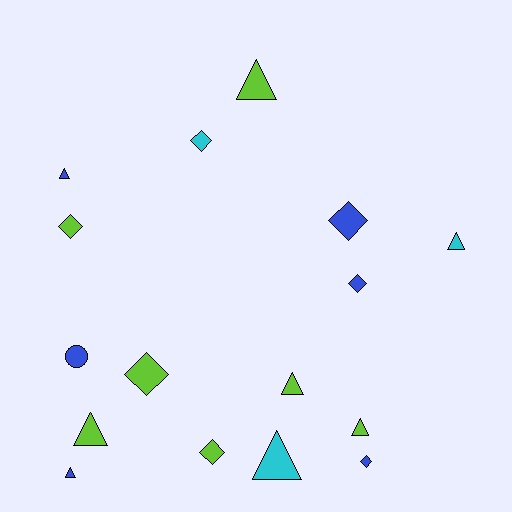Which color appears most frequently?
Lime, with 7 objects.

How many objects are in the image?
There are 16 objects.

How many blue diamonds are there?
There are 3 blue diamonds.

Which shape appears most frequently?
Triangle, with 8 objects.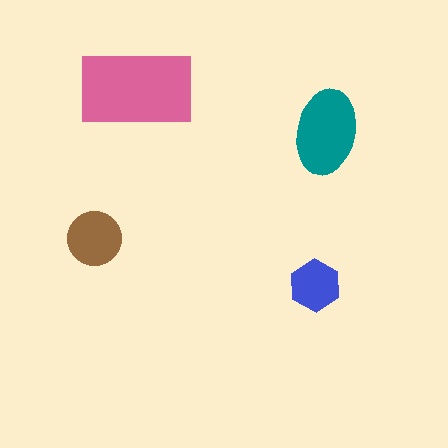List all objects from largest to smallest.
The pink rectangle, the teal ellipse, the brown circle, the blue hexagon.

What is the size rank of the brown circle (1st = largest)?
3rd.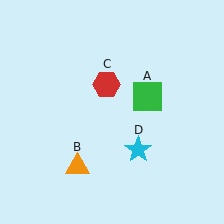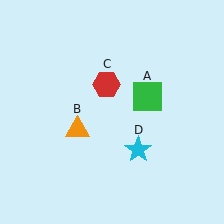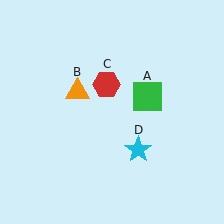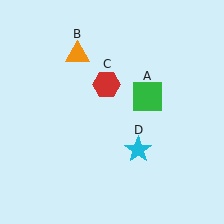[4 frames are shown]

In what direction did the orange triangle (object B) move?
The orange triangle (object B) moved up.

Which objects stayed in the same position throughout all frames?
Green square (object A) and red hexagon (object C) and cyan star (object D) remained stationary.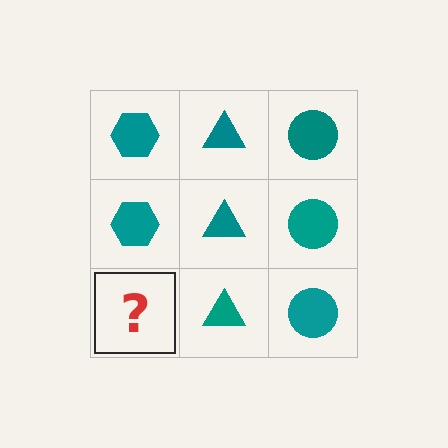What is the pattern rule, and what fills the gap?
The rule is that each column has a consistent shape. The gap should be filled with a teal hexagon.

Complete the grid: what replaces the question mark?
The question mark should be replaced with a teal hexagon.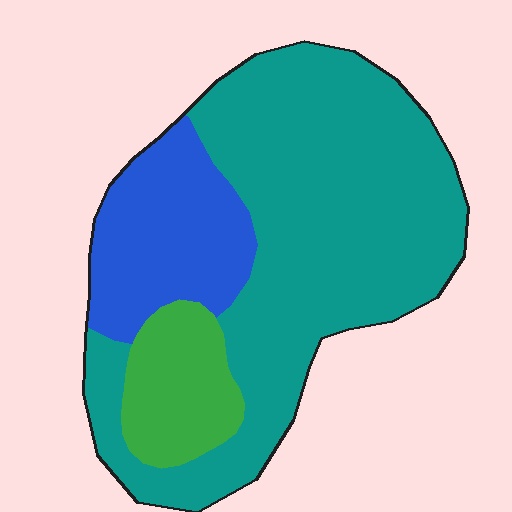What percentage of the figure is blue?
Blue covers 21% of the figure.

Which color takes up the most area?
Teal, at roughly 65%.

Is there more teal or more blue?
Teal.